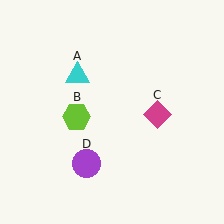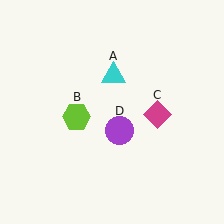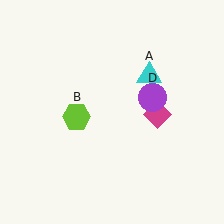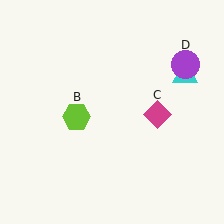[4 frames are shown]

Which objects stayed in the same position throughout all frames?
Lime hexagon (object B) and magenta diamond (object C) remained stationary.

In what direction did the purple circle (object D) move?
The purple circle (object D) moved up and to the right.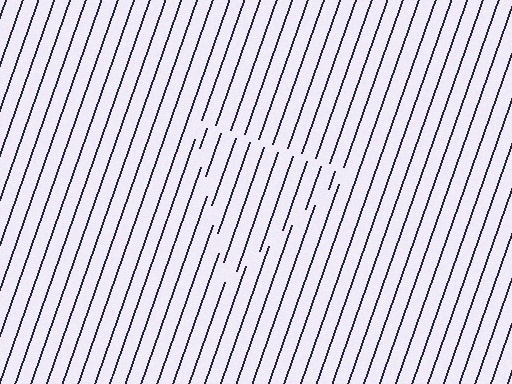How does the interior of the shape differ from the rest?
The interior of the shape contains the same grating, shifted by half a period — the contour is defined by the phase discontinuity where line-ends from the inner and outer gratings abut.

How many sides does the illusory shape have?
3 sides — the line-ends trace a triangle.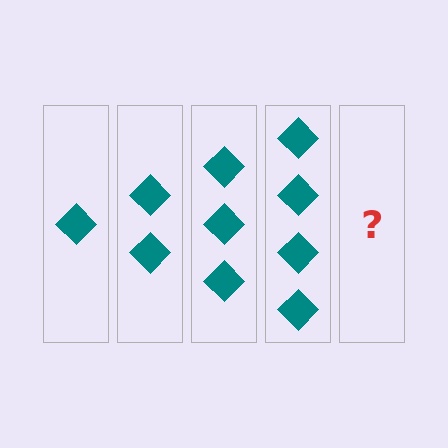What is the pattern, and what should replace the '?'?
The pattern is that each step adds one more diamond. The '?' should be 5 diamonds.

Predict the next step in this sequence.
The next step is 5 diamonds.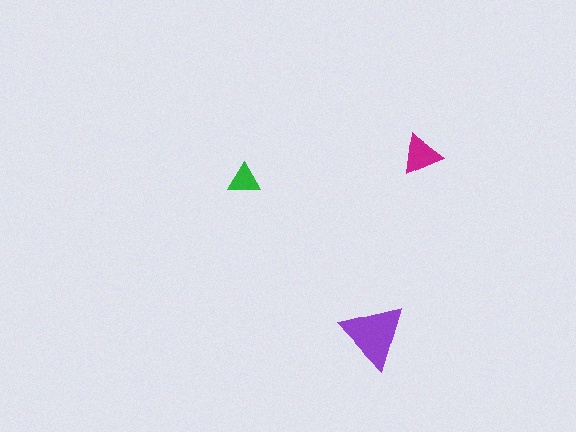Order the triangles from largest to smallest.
the purple one, the magenta one, the green one.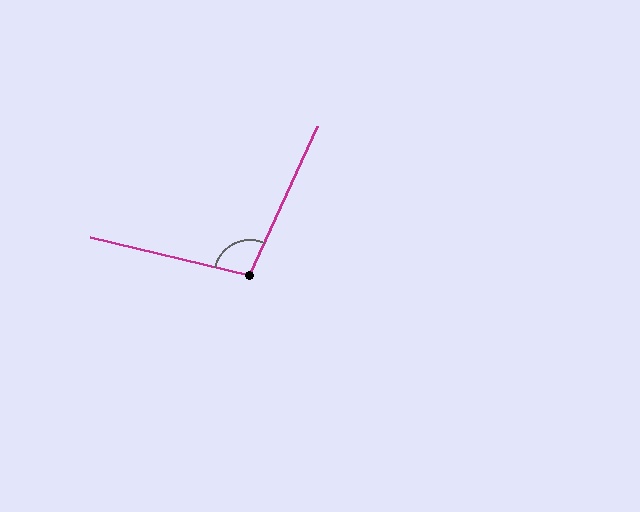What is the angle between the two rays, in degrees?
Approximately 101 degrees.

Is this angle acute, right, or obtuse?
It is obtuse.